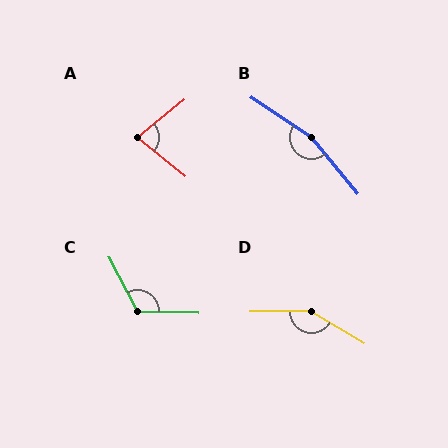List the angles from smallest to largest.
A (78°), C (120°), D (148°), B (164°).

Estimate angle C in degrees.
Approximately 120 degrees.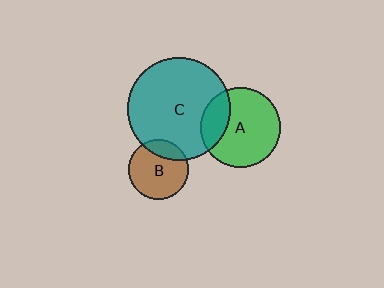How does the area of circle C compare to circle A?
Approximately 1.6 times.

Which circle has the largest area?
Circle C (teal).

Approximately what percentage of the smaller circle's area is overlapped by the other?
Approximately 25%.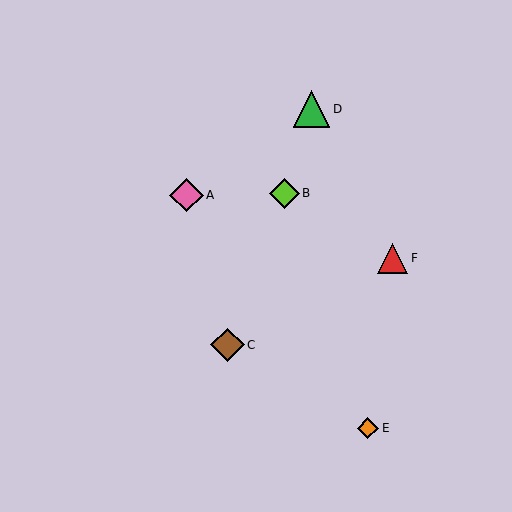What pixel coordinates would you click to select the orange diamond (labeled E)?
Click at (368, 428) to select the orange diamond E.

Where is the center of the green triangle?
The center of the green triangle is at (312, 109).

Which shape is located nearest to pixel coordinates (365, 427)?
The orange diamond (labeled E) at (368, 428) is nearest to that location.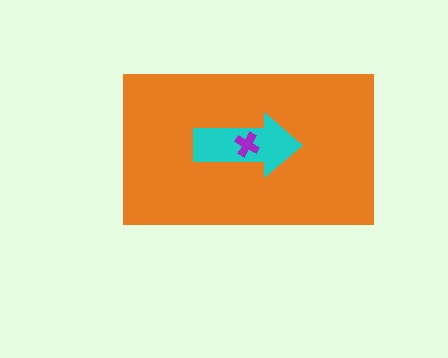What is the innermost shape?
The purple cross.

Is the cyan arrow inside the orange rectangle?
Yes.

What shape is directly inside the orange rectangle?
The cyan arrow.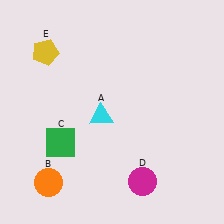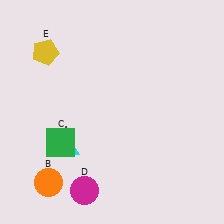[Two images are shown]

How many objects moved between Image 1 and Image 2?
2 objects moved between the two images.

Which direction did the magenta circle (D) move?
The magenta circle (D) moved left.